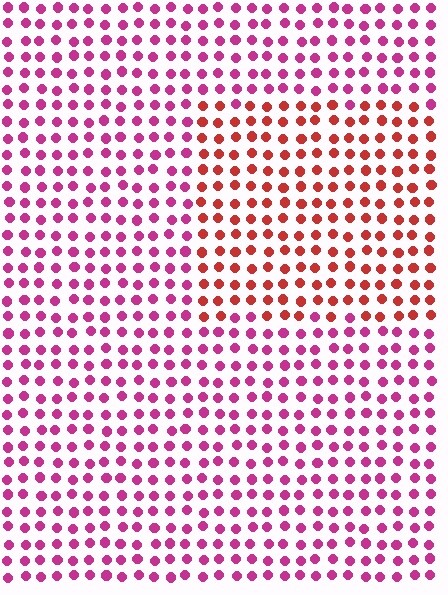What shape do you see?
I see a rectangle.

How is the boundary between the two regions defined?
The boundary is defined purely by a slight shift in hue (about 40 degrees). Spacing, size, and orientation are identical on both sides.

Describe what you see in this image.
The image is filled with small magenta elements in a uniform arrangement. A rectangle-shaped region is visible where the elements are tinted to a slightly different hue, forming a subtle color boundary.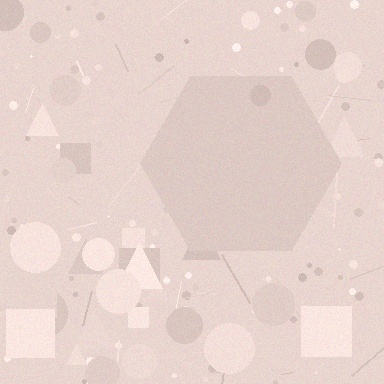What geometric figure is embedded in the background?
A hexagon is embedded in the background.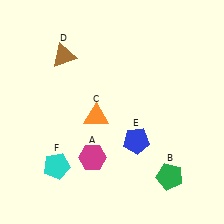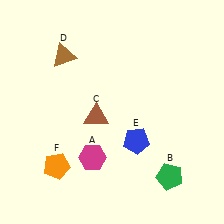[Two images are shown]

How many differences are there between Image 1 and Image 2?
There are 2 differences between the two images.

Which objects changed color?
C changed from orange to brown. F changed from cyan to orange.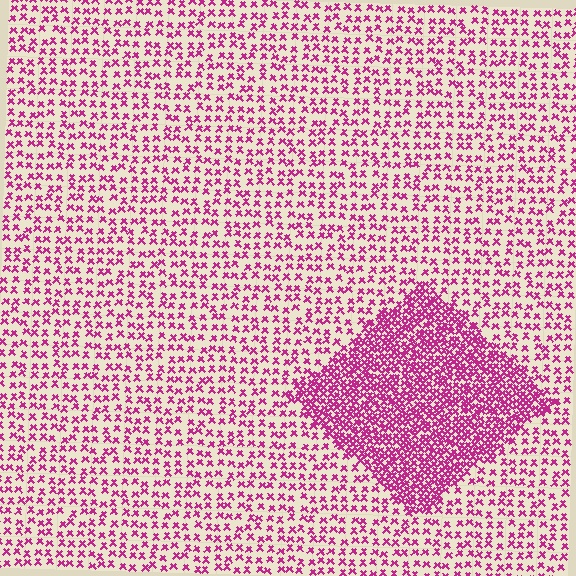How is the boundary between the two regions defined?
The boundary is defined by a change in element density (approximately 2.5x ratio). All elements are the same color, size, and shape.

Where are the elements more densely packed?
The elements are more densely packed inside the diamond boundary.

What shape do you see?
I see a diamond.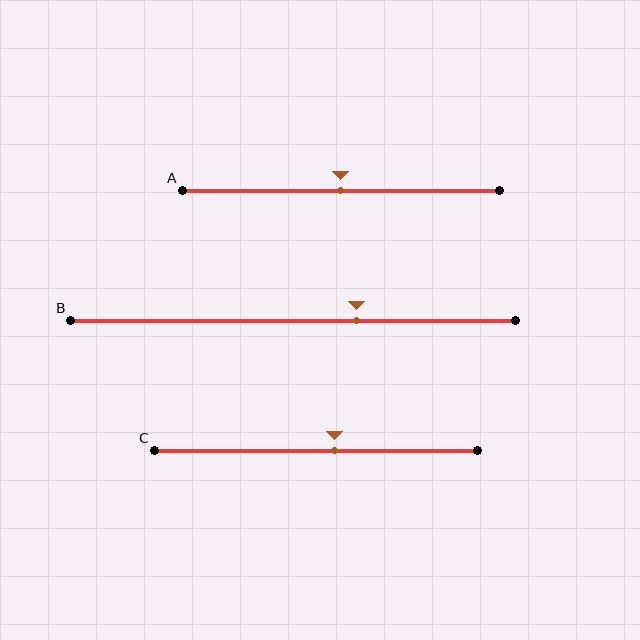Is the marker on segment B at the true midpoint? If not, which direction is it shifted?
No, the marker on segment B is shifted to the right by about 14% of the segment length.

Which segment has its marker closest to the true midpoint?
Segment A has its marker closest to the true midpoint.